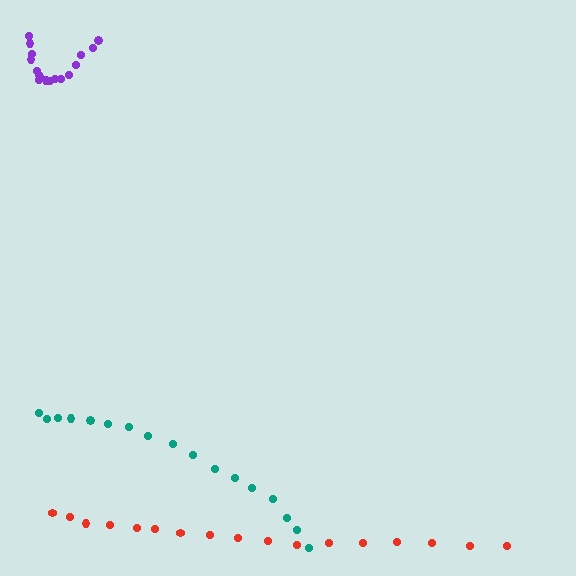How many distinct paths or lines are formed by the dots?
There are 3 distinct paths.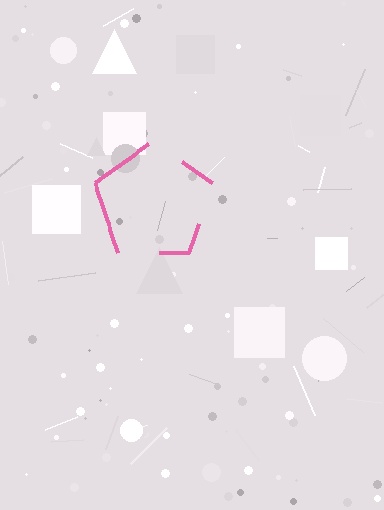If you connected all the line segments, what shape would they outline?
They would outline a pentagon.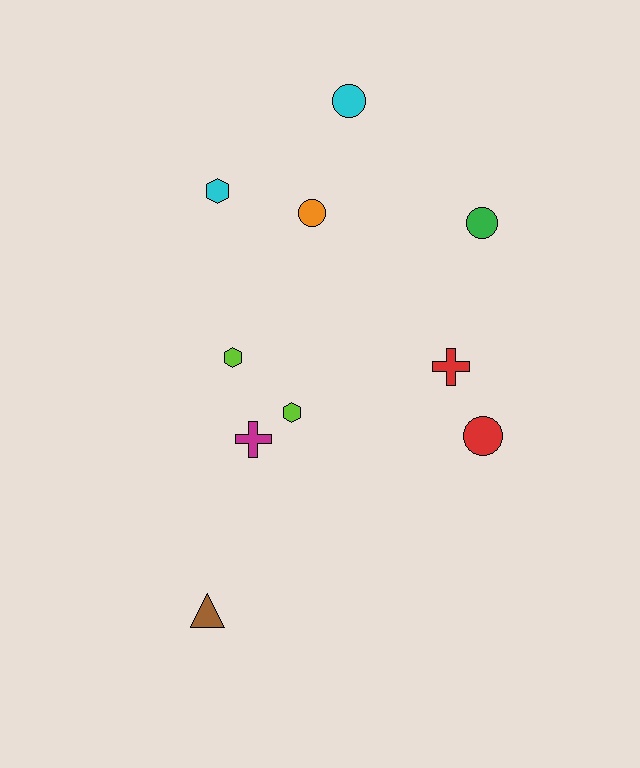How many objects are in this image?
There are 10 objects.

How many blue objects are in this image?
There are no blue objects.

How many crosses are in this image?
There are 2 crosses.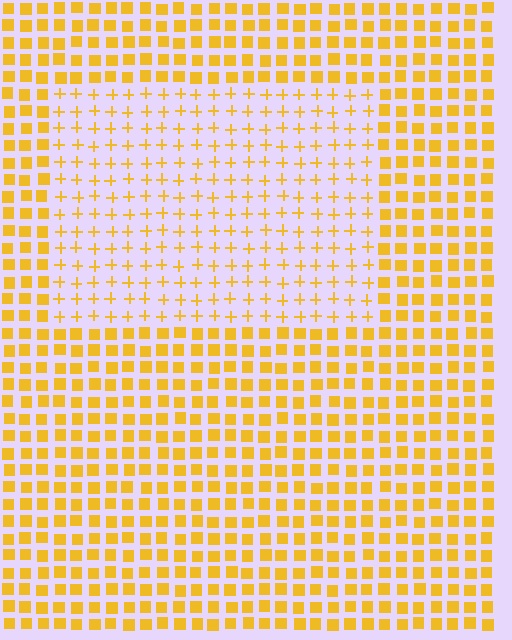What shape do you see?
I see a rectangle.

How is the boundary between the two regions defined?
The boundary is defined by a change in element shape: plus signs inside vs. squares outside. All elements share the same color and spacing.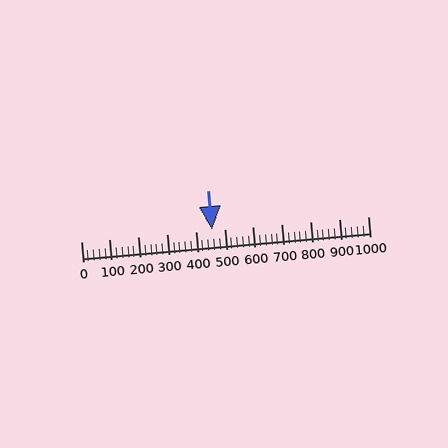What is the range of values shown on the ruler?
The ruler shows values from 0 to 1000.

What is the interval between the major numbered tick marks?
The major tick marks are spaced 100 units apart.